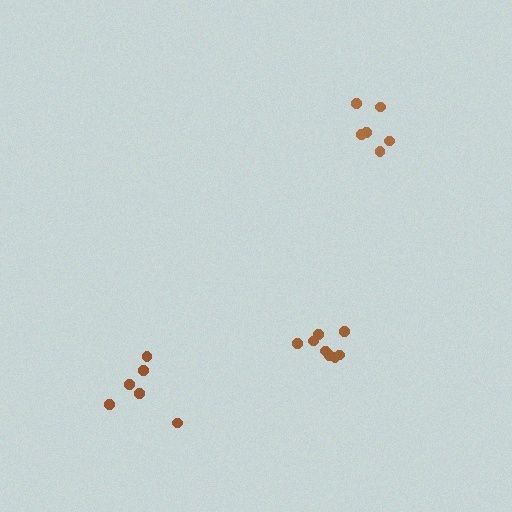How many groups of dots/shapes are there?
There are 3 groups.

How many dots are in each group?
Group 1: 6 dots, Group 2: 6 dots, Group 3: 8 dots (20 total).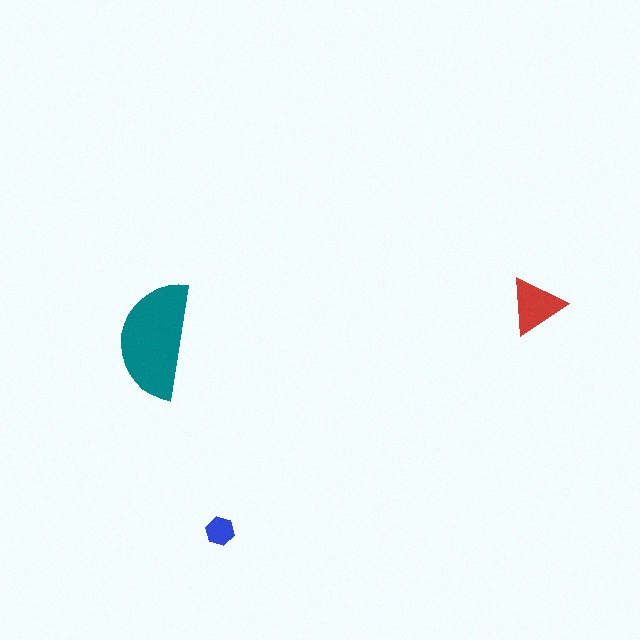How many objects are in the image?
There are 3 objects in the image.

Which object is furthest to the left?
The teal semicircle is leftmost.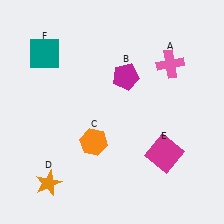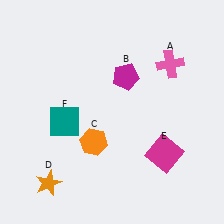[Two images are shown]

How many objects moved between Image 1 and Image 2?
1 object moved between the two images.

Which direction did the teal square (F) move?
The teal square (F) moved down.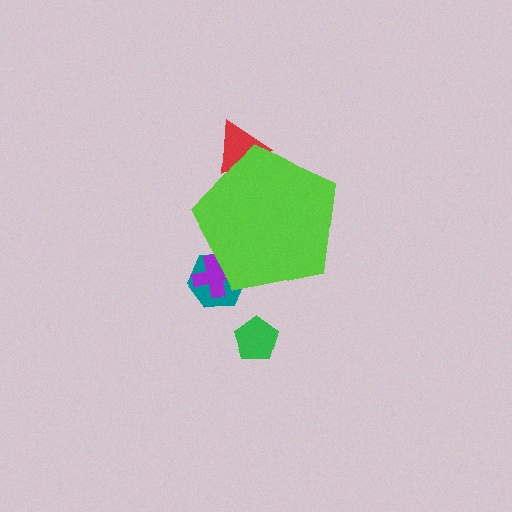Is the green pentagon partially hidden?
No, the green pentagon is fully visible.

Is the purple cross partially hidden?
Yes, the purple cross is partially hidden behind the lime pentagon.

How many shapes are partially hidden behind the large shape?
3 shapes are partially hidden.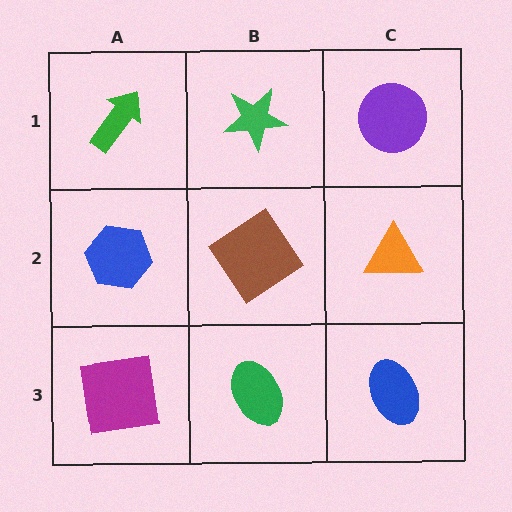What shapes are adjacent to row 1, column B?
A brown diamond (row 2, column B), a green arrow (row 1, column A), a purple circle (row 1, column C).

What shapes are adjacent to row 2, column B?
A green star (row 1, column B), a green ellipse (row 3, column B), a blue hexagon (row 2, column A), an orange triangle (row 2, column C).